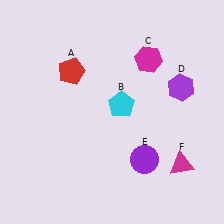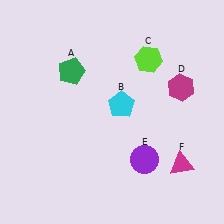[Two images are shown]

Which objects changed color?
A changed from red to green. C changed from magenta to lime. D changed from purple to magenta.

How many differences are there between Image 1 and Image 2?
There are 3 differences between the two images.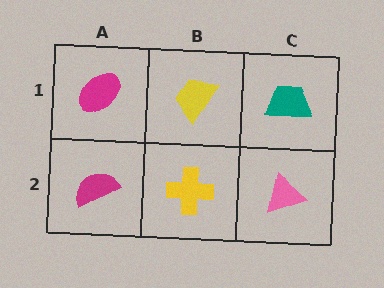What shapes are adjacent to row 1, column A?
A magenta semicircle (row 2, column A), a yellow trapezoid (row 1, column B).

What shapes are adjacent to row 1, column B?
A yellow cross (row 2, column B), a magenta ellipse (row 1, column A), a teal trapezoid (row 1, column C).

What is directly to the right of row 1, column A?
A yellow trapezoid.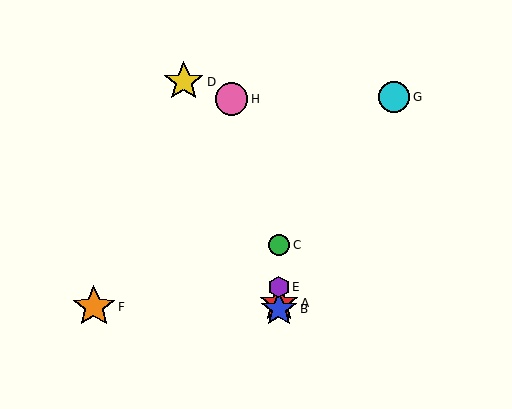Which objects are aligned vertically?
Objects A, B, C, E are aligned vertically.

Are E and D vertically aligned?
No, E is at x≈279 and D is at x≈184.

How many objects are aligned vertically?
4 objects (A, B, C, E) are aligned vertically.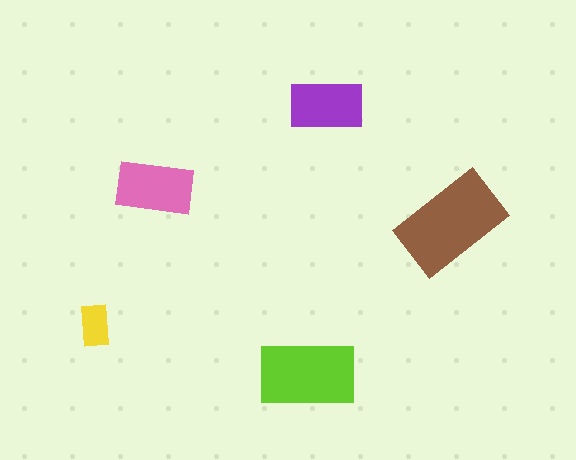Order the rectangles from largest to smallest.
the brown one, the lime one, the pink one, the purple one, the yellow one.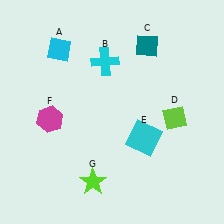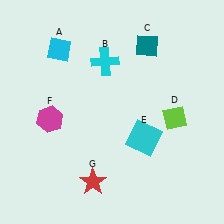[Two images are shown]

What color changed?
The star (G) changed from lime in Image 1 to red in Image 2.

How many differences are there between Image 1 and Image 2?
There is 1 difference between the two images.